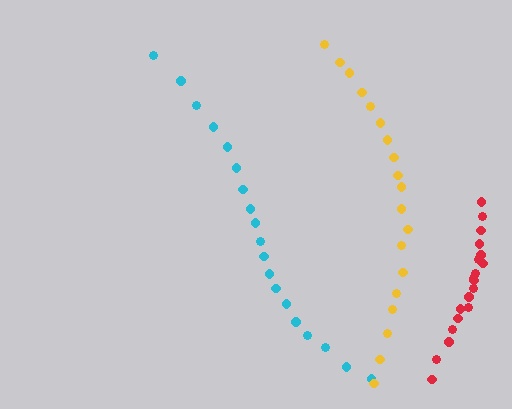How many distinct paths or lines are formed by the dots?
There are 3 distinct paths.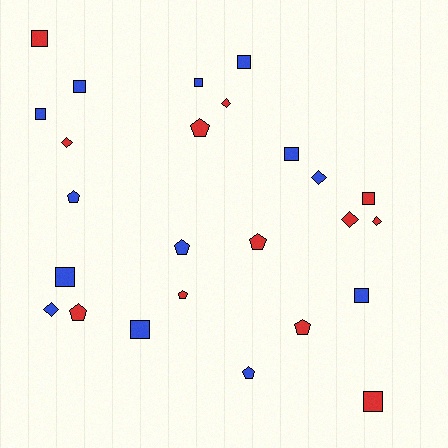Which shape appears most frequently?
Square, with 11 objects.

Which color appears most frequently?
Blue, with 13 objects.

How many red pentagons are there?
There are 5 red pentagons.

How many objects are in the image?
There are 25 objects.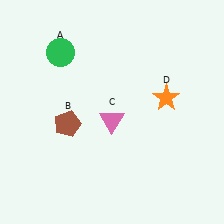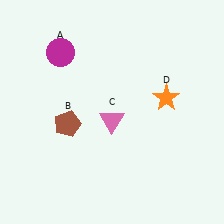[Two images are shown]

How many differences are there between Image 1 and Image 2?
There is 1 difference between the two images.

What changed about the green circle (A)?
In Image 1, A is green. In Image 2, it changed to magenta.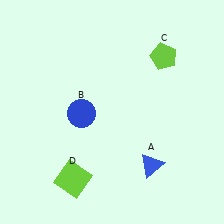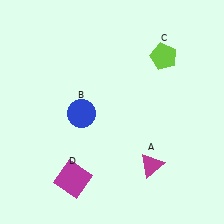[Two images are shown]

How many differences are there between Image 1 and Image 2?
There are 2 differences between the two images.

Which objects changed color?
A changed from blue to magenta. D changed from lime to magenta.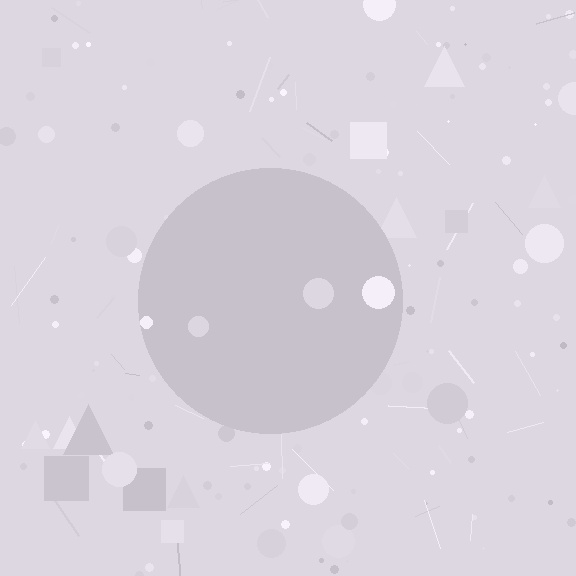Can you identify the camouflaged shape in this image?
The camouflaged shape is a circle.